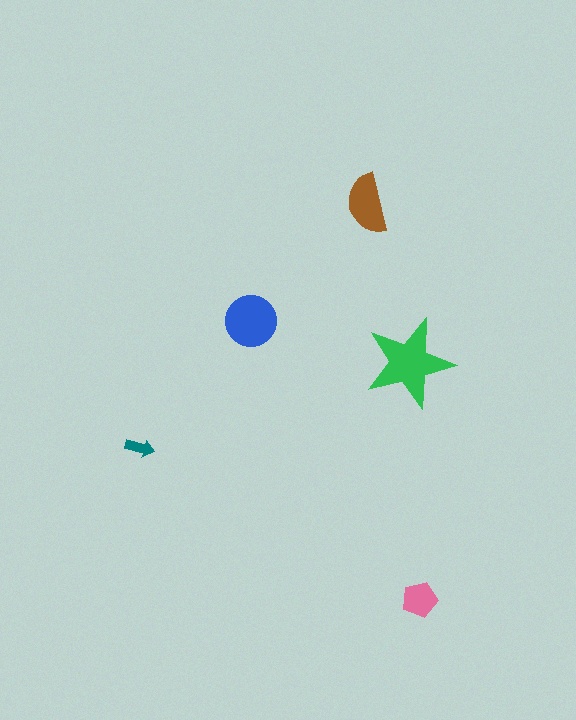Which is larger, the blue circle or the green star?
The green star.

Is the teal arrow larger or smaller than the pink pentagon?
Smaller.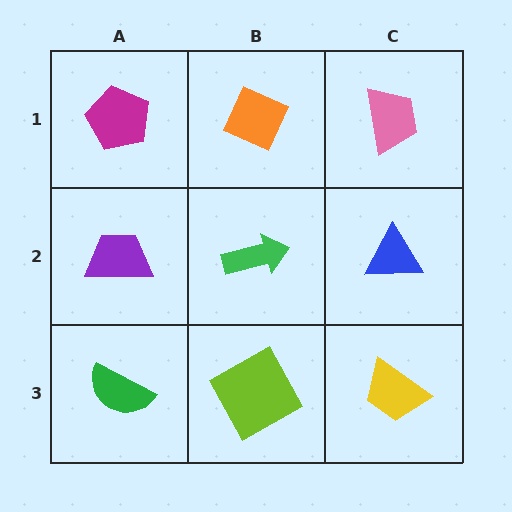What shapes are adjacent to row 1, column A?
A purple trapezoid (row 2, column A), an orange diamond (row 1, column B).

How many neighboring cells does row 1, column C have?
2.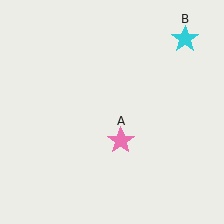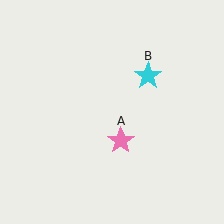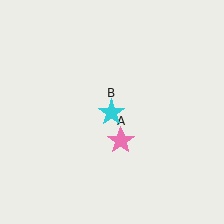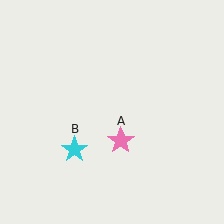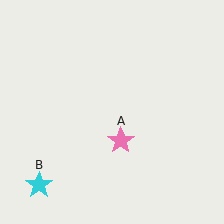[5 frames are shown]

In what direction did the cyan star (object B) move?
The cyan star (object B) moved down and to the left.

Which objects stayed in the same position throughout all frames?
Pink star (object A) remained stationary.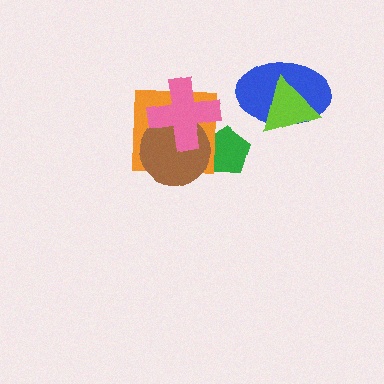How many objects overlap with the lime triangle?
1 object overlaps with the lime triangle.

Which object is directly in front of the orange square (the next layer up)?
The brown circle is directly in front of the orange square.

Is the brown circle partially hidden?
Yes, it is partially covered by another shape.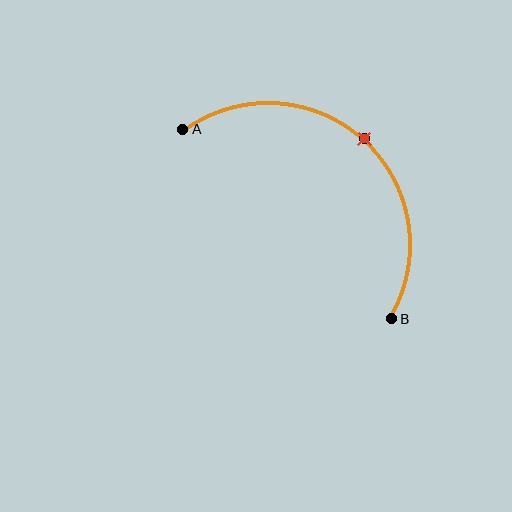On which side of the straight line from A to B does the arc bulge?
The arc bulges above and to the right of the straight line connecting A and B.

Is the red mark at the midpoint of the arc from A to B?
Yes. The red mark lies on the arc at equal arc-length from both A and B — it is the arc midpoint.